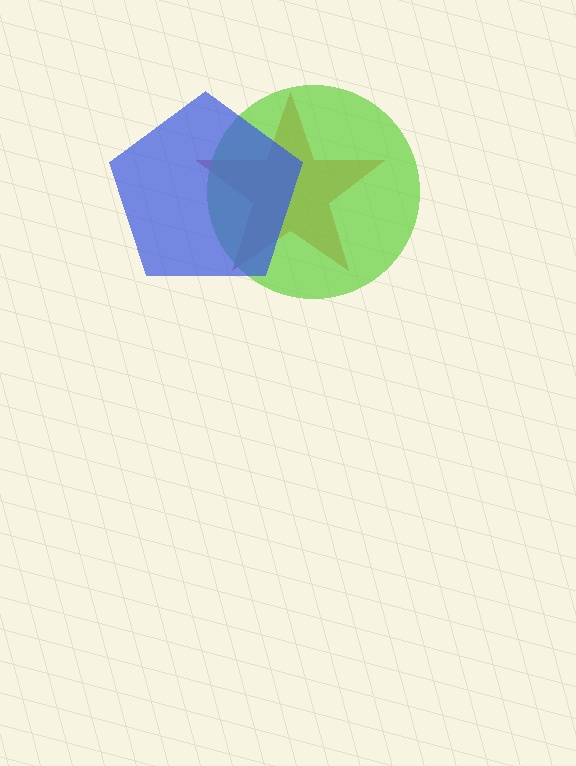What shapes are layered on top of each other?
The layered shapes are: a red star, a lime circle, a blue pentagon.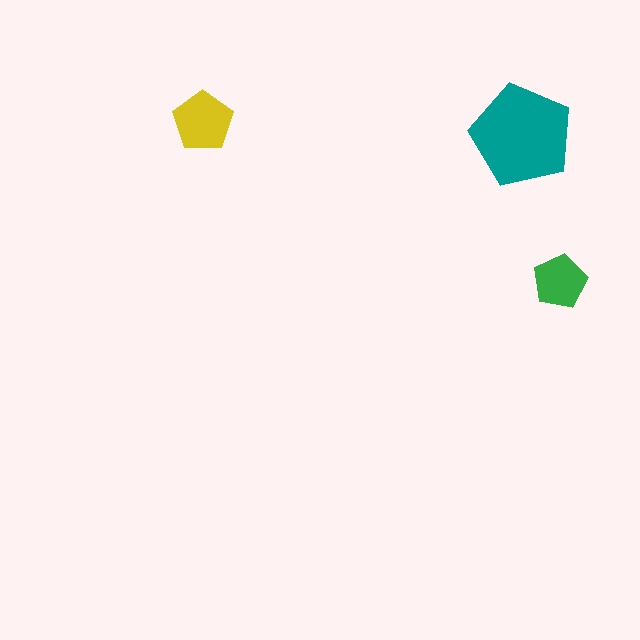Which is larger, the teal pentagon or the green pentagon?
The teal one.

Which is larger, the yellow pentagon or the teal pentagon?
The teal one.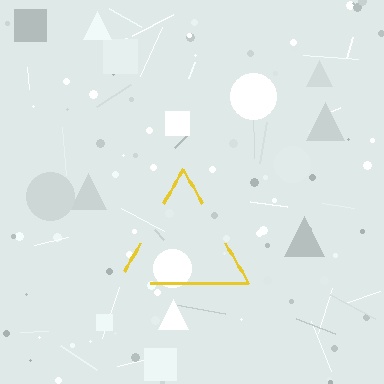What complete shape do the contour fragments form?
The contour fragments form a triangle.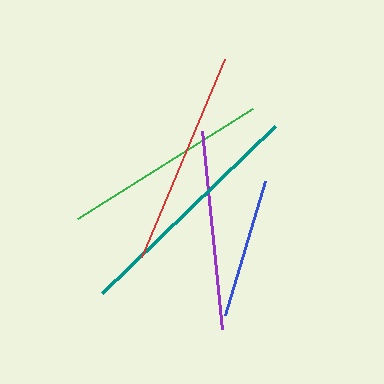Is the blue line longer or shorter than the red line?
The red line is longer than the blue line.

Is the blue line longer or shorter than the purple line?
The purple line is longer than the blue line.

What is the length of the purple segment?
The purple segment is approximately 200 pixels long.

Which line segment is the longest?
The teal line is the longest at approximately 241 pixels.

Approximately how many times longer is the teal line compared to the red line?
The teal line is approximately 1.1 times the length of the red line.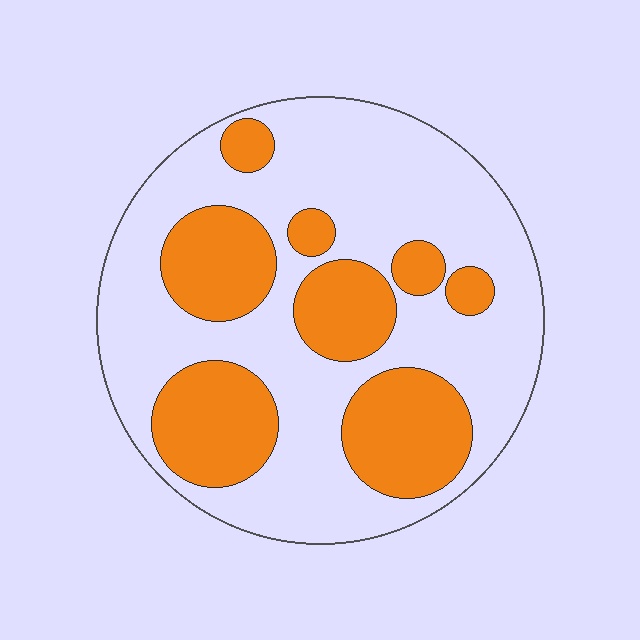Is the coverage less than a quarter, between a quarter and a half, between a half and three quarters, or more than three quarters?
Between a quarter and a half.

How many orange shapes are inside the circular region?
8.